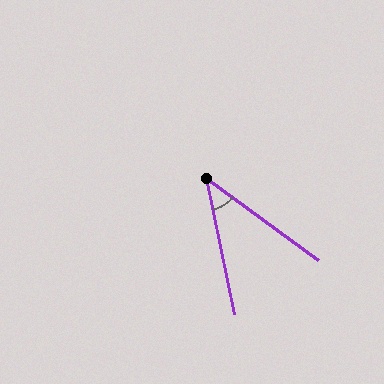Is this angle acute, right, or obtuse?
It is acute.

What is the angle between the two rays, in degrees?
Approximately 42 degrees.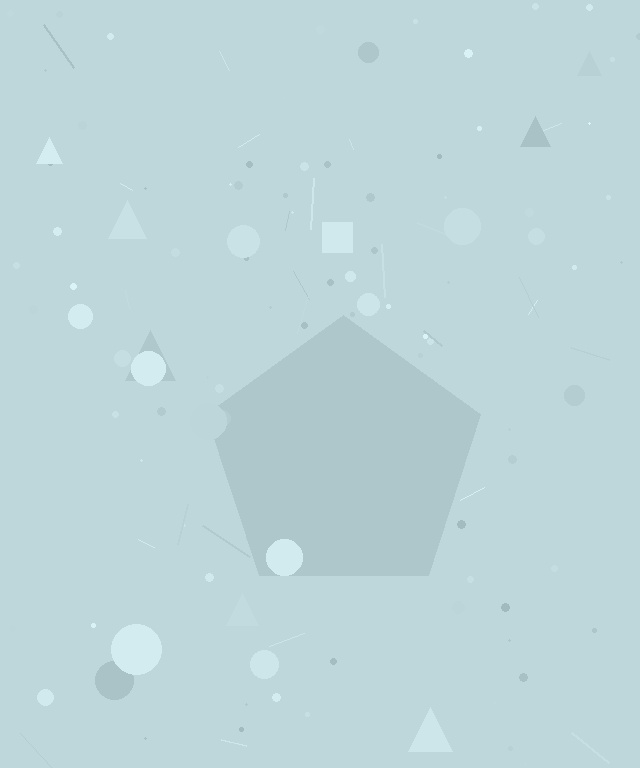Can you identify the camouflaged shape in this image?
The camouflaged shape is a pentagon.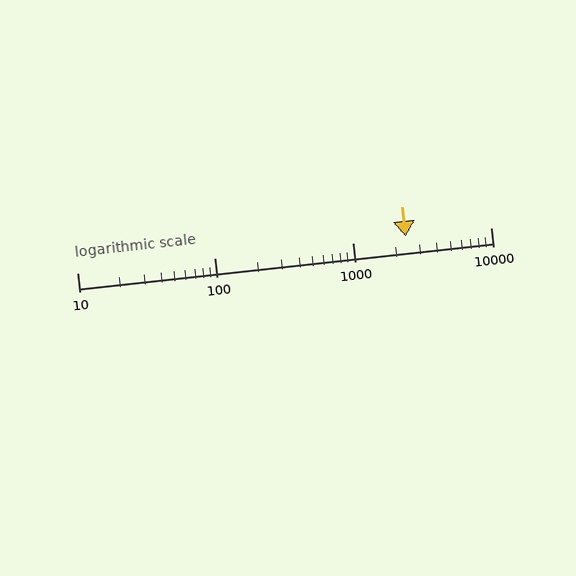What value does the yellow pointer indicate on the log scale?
The pointer indicates approximately 2400.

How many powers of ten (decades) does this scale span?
The scale spans 3 decades, from 10 to 10000.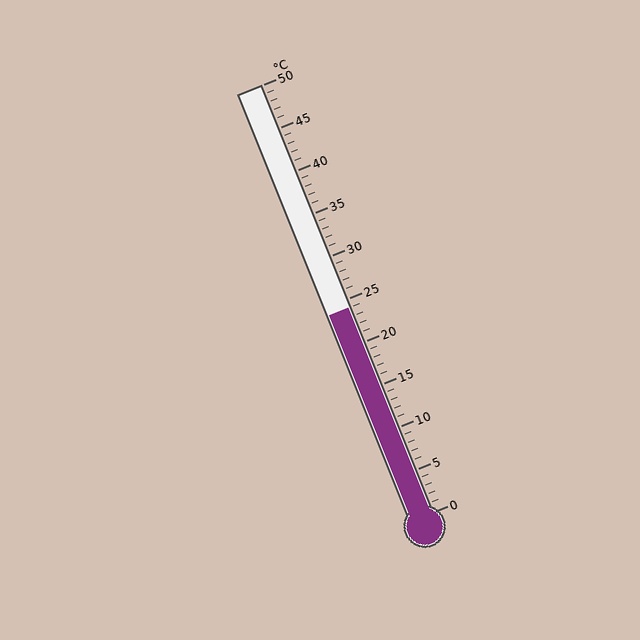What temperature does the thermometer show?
The thermometer shows approximately 24°C.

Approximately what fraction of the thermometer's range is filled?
The thermometer is filled to approximately 50% of its range.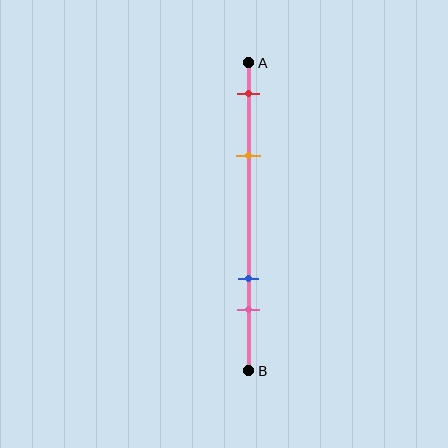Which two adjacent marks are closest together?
The blue and pink marks are the closest adjacent pair.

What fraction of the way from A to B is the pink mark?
The pink mark is approximately 80% (0.8) of the way from A to B.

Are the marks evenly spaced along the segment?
No, the marks are not evenly spaced.